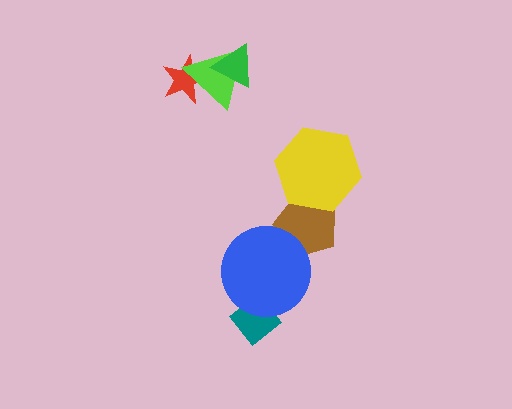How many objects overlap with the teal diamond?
1 object overlaps with the teal diamond.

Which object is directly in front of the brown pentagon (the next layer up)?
The yellow hexagon is directly in front of the brown pentagon.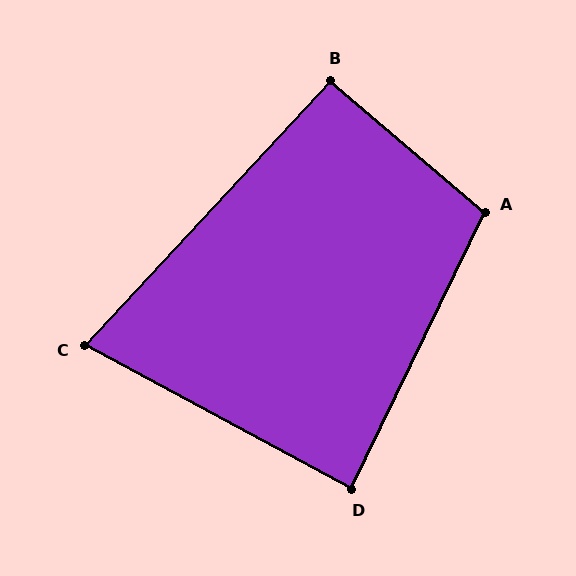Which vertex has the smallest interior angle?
C, at approximately 75 degrees.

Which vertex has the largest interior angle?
A, at approximately 105 degrees.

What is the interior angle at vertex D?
Approximately 87 degrees (approximately right).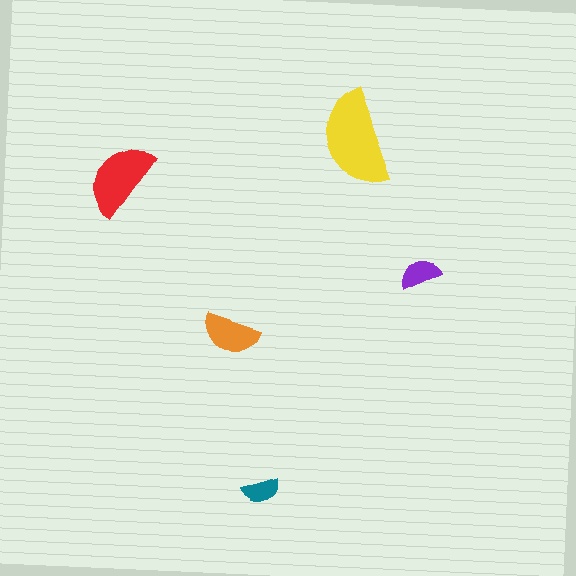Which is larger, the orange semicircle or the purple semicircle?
The orange one.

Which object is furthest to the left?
The red semicircle is leftmost.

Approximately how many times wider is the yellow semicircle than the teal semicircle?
About 2.5 times wider.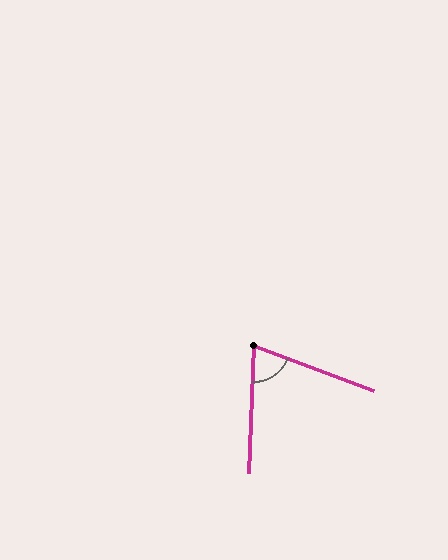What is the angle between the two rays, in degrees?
Approximately 72 degrees.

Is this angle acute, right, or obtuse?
It is acute.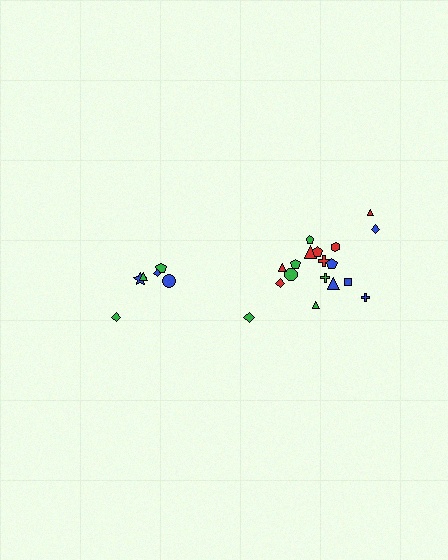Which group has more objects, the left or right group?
The right group.